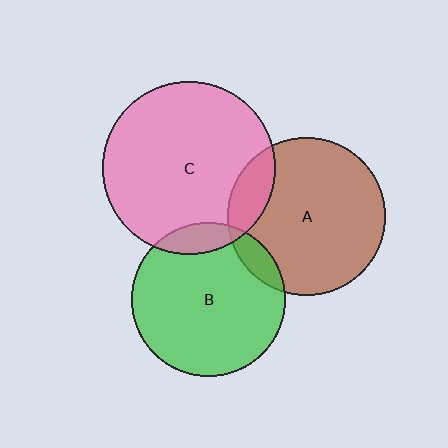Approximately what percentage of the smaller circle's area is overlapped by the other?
Approximately 10%.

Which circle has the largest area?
Circle C (pink).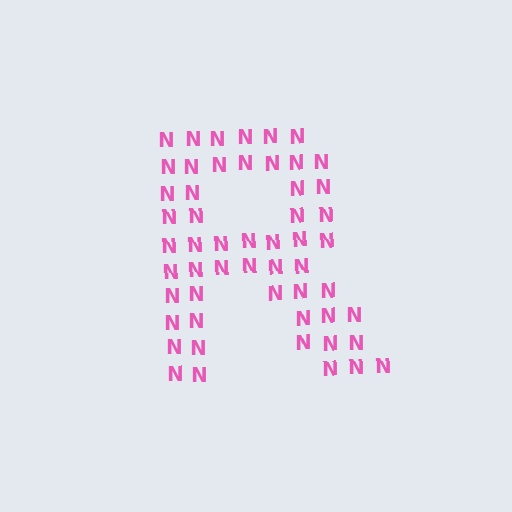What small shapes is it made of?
It is made of small letter N's.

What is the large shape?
The large shape is the letter R.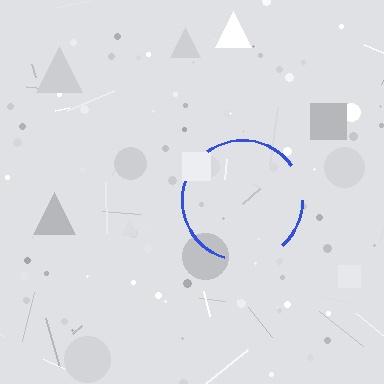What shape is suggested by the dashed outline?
The dashed outline suggests a circle.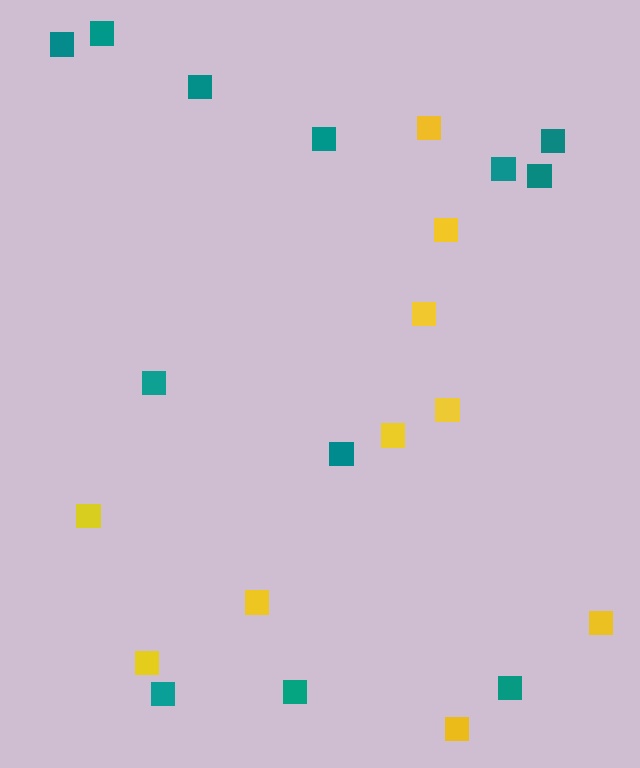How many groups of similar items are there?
There are 2 groups: one group of teal squares (12) and one group of yellow squares (10).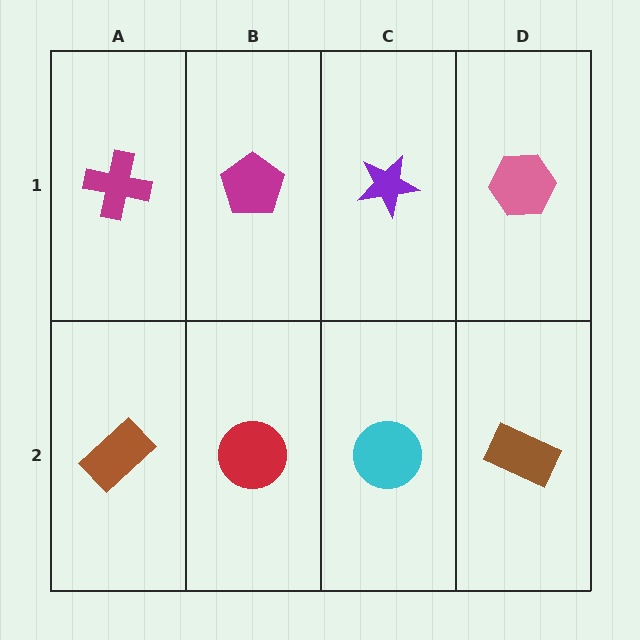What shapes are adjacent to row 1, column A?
A brown rectangle (row 2, column A), a magenta pentagon (row 1, column B).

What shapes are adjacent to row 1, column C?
A cyan circle (row 2, column C), a magenta pentagon (row 1, column B), a pink hexagon (row 1, column D).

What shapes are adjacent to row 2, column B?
A magenta pentagon (row 1, column B), a brown rectangle (row 2, column A), a cyan circle (row 2, column C).